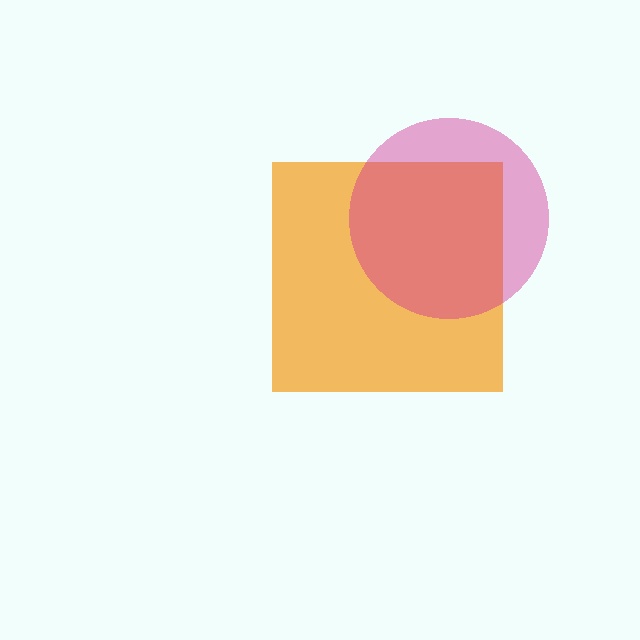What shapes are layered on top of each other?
The layered shapes are: an orange square, a magenta circle.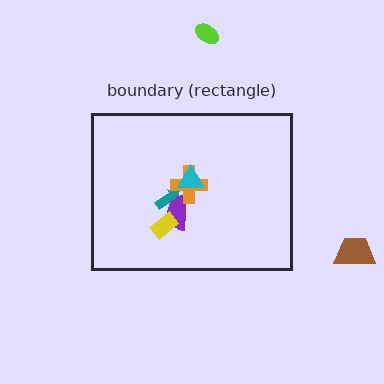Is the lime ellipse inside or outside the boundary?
Outside.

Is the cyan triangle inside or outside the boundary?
Inside.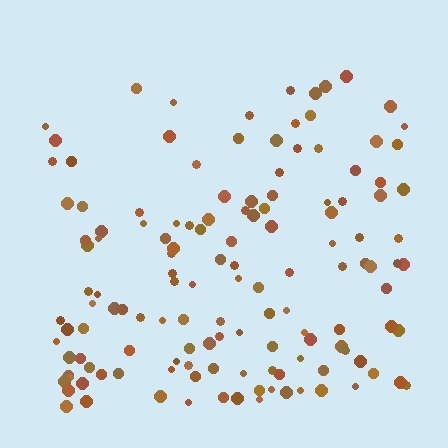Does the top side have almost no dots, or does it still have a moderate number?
Still a moderate number, just noticeably fewer than the bottom.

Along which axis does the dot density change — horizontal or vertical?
Vertical.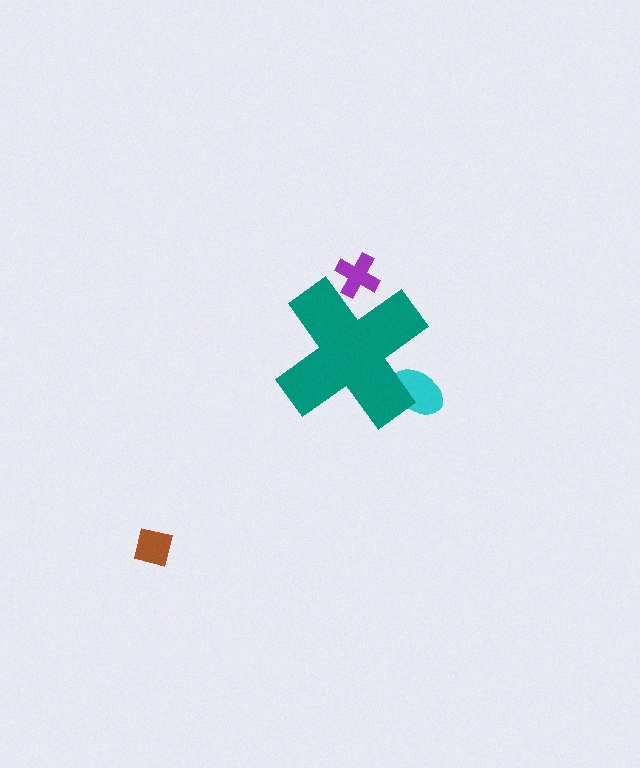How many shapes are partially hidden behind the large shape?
2 shapes are partially hidden.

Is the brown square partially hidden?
No, the brown square is fully visible.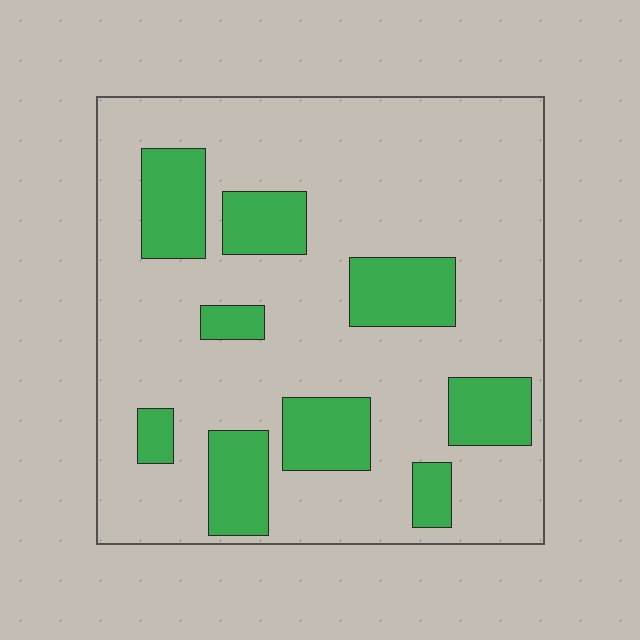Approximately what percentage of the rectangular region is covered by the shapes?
Approximately 25%.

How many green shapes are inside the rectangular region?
9.